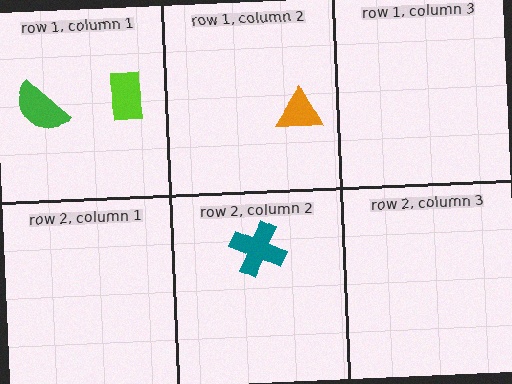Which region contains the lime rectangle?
The row 1, column 1 region.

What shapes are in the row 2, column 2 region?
The teal cross.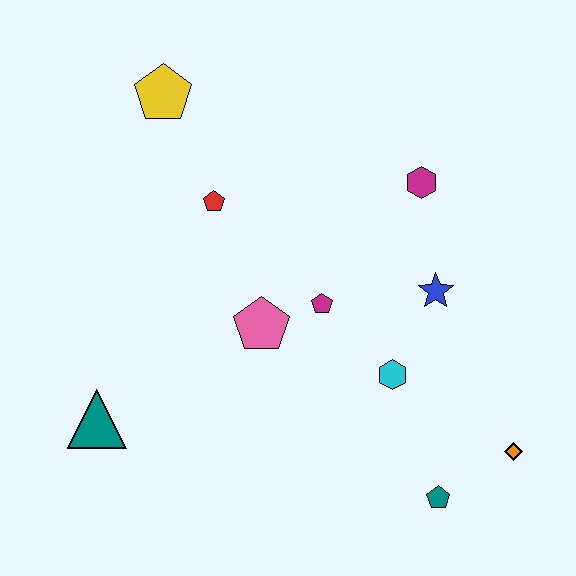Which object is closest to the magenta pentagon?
The pink pentagon is closest to the magenta pentagon.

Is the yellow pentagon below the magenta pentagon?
No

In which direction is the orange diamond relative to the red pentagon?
The orange diamond is to the right of the red pentagon.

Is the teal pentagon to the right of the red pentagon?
Yes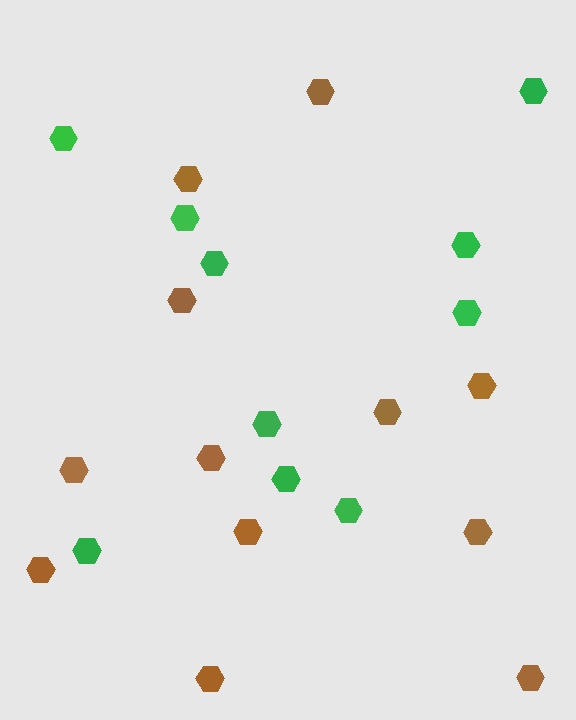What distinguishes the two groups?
There are 2 groups: one group of brown hexagons (12) and one group of green hexagons (10).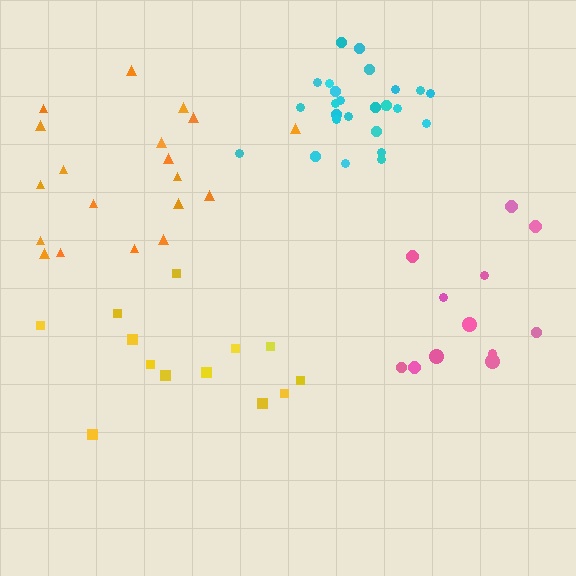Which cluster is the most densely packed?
Cyan.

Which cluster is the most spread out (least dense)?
Yellow.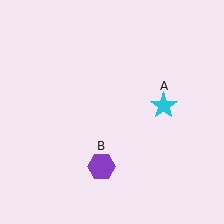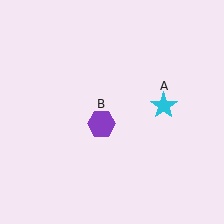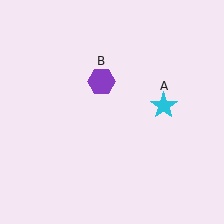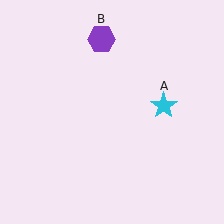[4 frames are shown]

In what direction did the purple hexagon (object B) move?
The purple hexagon (object B) moved up.